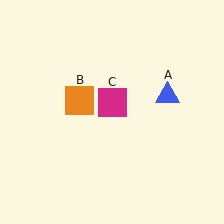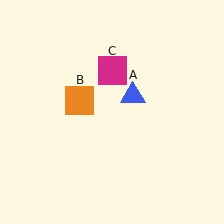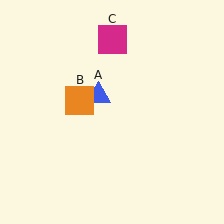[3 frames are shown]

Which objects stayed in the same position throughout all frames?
Orange square (object B) remained stationary.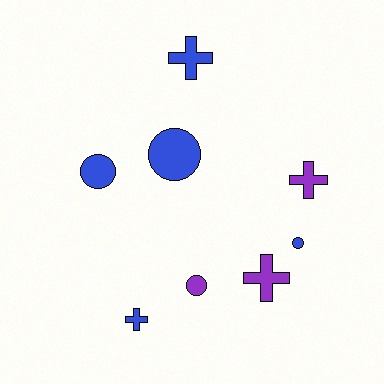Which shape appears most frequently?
Cross, with 4 objects.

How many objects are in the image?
There are 8 objects.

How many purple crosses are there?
There are 2 purple crosses.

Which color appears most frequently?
Blue, with 5 objects.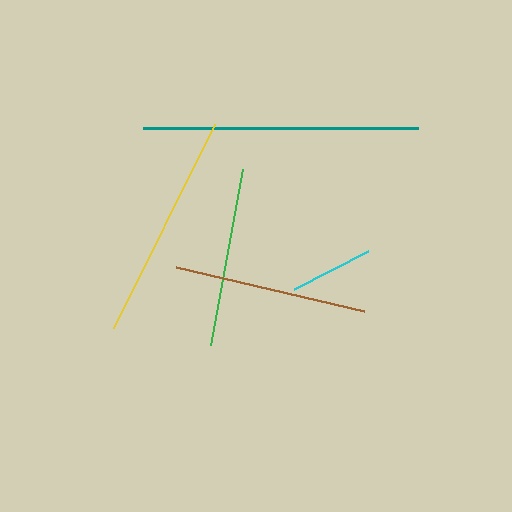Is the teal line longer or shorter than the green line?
The teal line is longer than the green line.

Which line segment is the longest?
The teal line is the longest at approximately 275 pixels.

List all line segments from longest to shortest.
From longest to shortest: teal, yellow, brown, green, cyan.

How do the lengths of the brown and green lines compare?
The brown and green lines are approximately the same length.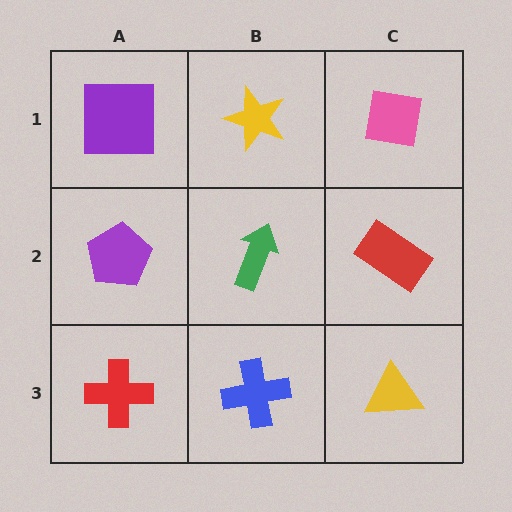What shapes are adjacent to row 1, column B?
A green arrow (row 2, column B), a purple square (row 1, column A), a pink square (row 1, column C).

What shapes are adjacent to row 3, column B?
A green arrow (row 2, column B), a red cross (row 3, column A), a yellow triangle (row 3, column C).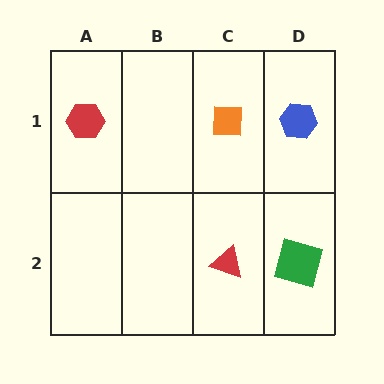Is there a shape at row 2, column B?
No, that cell is empty.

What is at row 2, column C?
A red triangle.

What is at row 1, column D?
A blue hexagon.